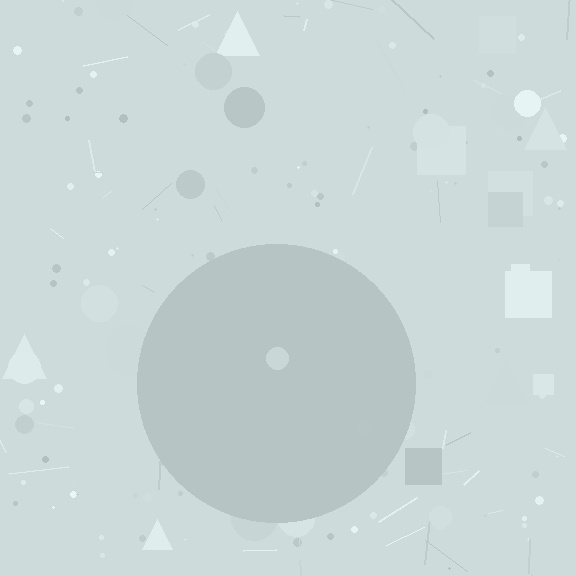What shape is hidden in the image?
A circle is hidden in the image.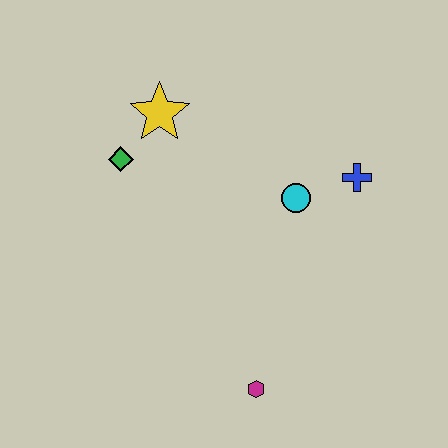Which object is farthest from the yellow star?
The magenta hexagon is farthest from the yellow star.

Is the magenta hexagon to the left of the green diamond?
No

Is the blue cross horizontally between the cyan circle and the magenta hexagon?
No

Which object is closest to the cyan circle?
The blue cross is closest to the cyan circle.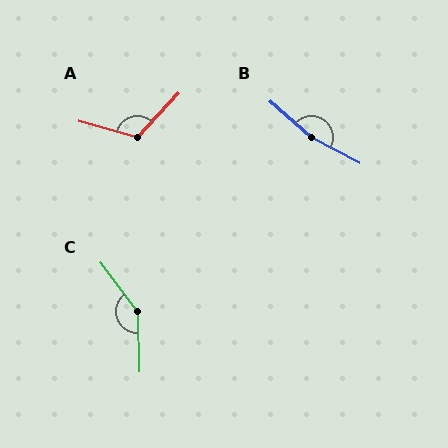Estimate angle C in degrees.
Approximately 144 degrees.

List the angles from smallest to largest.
A (118°), C (144°), B (166°).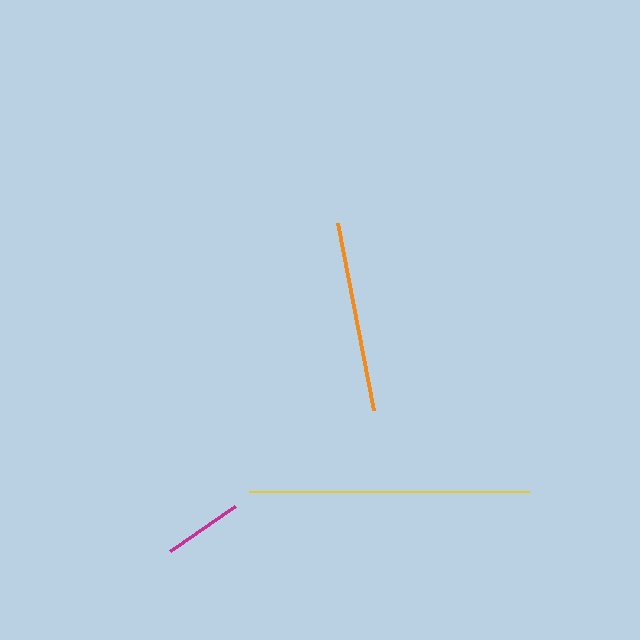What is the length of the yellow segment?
The yellow segment is approximately 279 pixels long.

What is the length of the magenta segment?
The magenta segment is approximately 80 pixels long.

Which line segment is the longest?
The yellow line is the longest at approximately 279 pixels.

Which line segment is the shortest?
The magenta line is the shortest at approximately 80 pixels.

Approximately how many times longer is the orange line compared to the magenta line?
The orange line is approximately 2.4 times the length of the magenta line.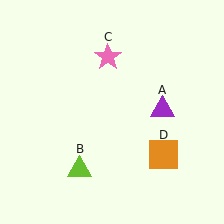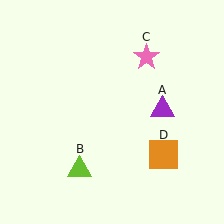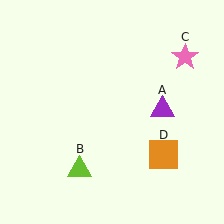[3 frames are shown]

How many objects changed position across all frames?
1 object changed position: pink star (object C).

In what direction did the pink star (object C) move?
The pink star (object C) moved right.